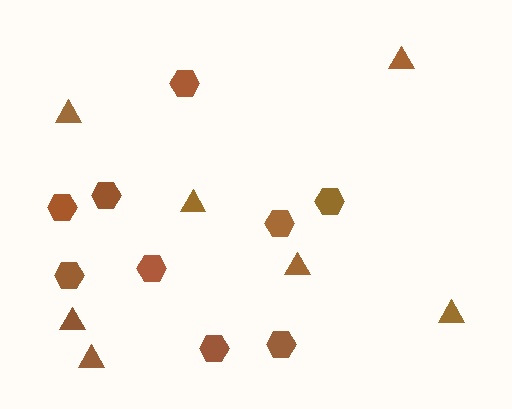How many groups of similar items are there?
There are 2 groups: one group of hexagons (9) and one group of triangles (7).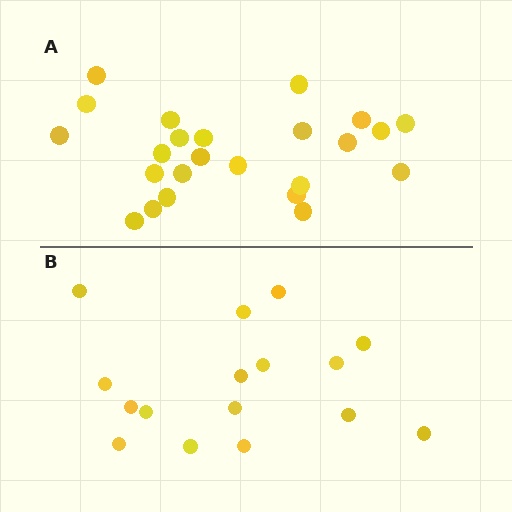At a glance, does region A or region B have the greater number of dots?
Region A (the top region) has more dots.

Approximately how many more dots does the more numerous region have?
Region A has roughly 8 or so more dots than region B.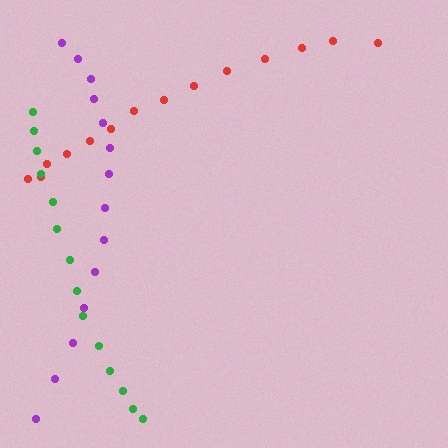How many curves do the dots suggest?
There are 3 distinct paths.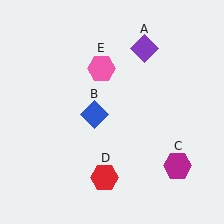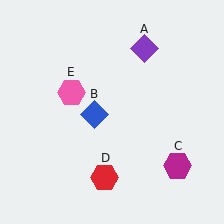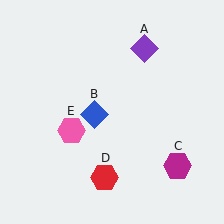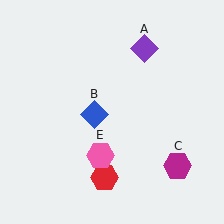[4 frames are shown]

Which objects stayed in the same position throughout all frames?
Purple diamond (object A) and blue diamond (object B) and magenta hexagon (object C) and red hexagon (object D) remained stationary.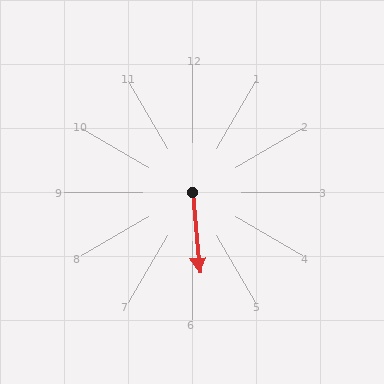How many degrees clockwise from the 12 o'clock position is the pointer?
Approximately 175 degrees.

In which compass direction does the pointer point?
South.